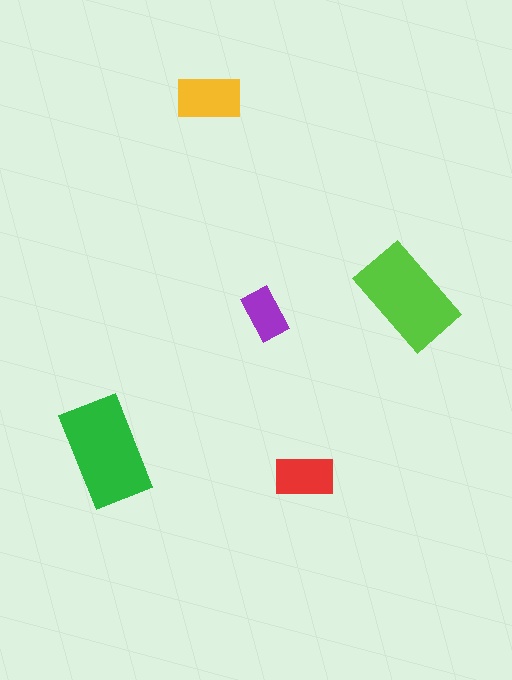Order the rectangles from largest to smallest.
the green one, the lime one, the yellow one, the red one, the purple one.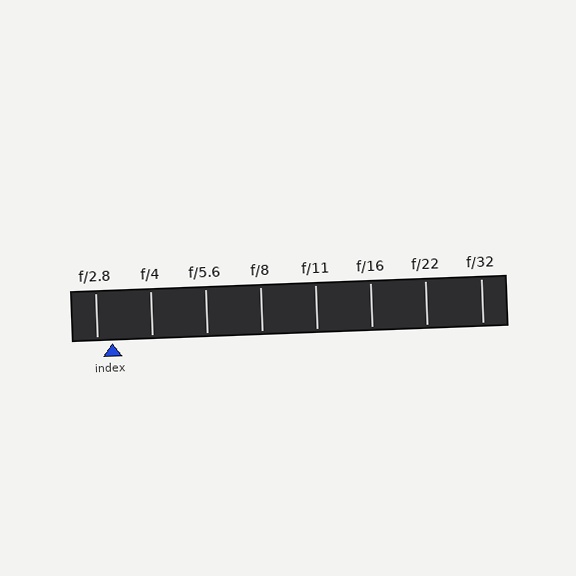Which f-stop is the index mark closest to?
The index mark is closest to f/2.8.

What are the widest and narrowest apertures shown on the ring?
The widest aperture shown is f/2.8 and the narrowest is f/32.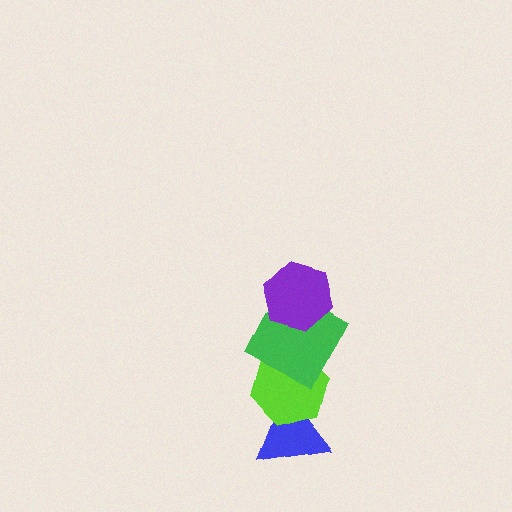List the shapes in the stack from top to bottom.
From top to bottom: the purple hexagon, the green square, the lime hexagon, the blue triangle.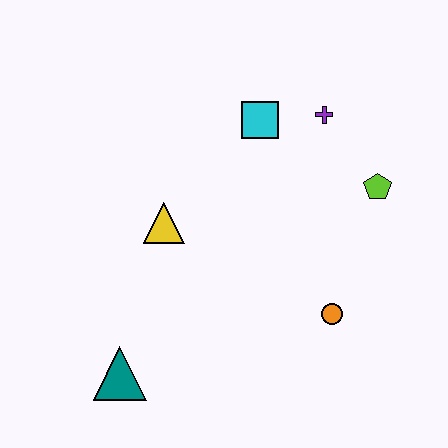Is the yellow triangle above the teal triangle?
Yes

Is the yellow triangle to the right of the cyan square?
No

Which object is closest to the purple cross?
The cyan square is closest to the purple cross.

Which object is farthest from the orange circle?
The teal triangle is farthest from the orange circle.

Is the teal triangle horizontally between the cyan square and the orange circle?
No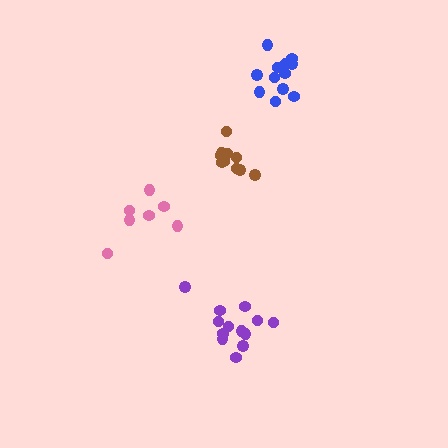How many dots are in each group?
Group 1: 13 dots, Group 2: 11 dots, Group 3: 12 dots, Group 4: 7 dots (43 total).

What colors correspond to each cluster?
The clusters are colored: purple, brown, blue, pink.